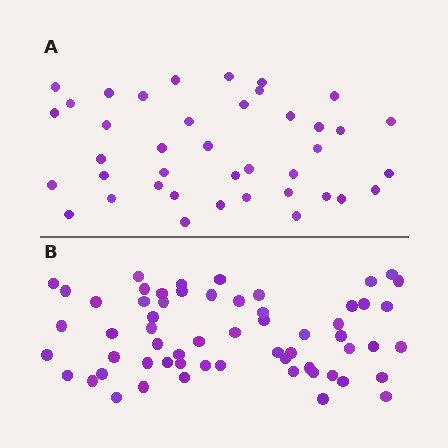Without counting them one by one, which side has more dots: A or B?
Region B (the bottom region) has more dots.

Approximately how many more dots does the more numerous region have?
Region B has approximately 20 more dots than region A.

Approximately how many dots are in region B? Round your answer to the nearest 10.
About 60 dots.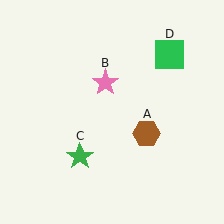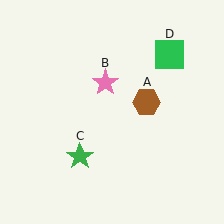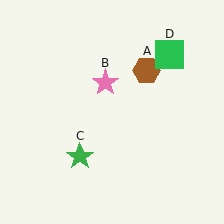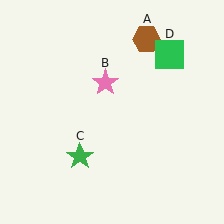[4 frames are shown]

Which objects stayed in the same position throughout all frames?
Pink star (object B) and green star (object C) and green square (object D) remained stationary.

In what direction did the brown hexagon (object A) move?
The brown hexagon (object A) moved up.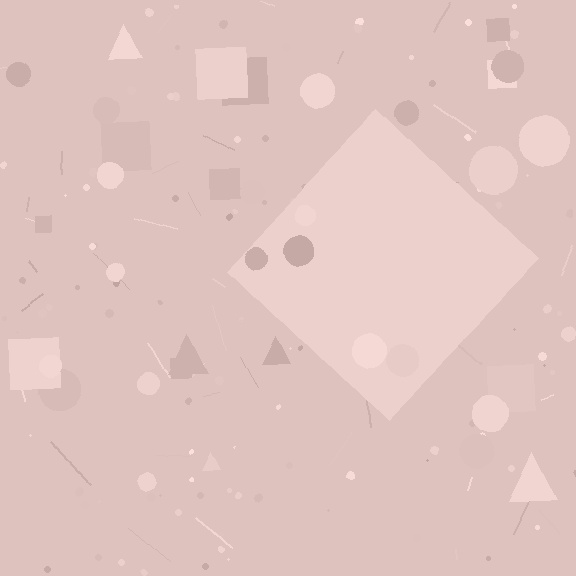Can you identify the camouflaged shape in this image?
The camouflaged shape is a diamond.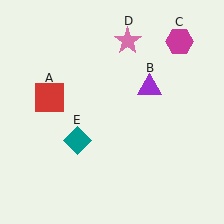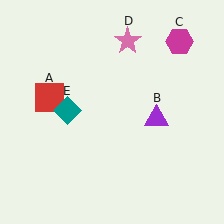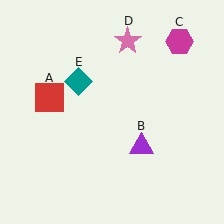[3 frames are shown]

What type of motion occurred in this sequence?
The purple triangle (object B), teal diamond (object E) rotated clockwise around the center of the scene.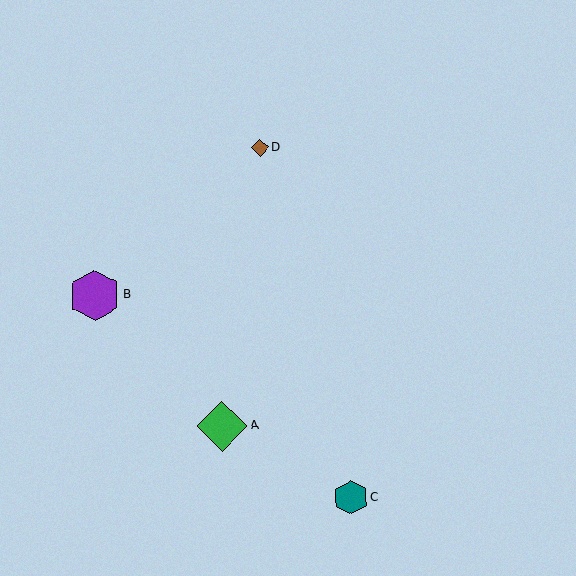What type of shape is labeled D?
Shape D is a brown diamond.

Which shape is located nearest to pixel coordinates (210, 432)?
The green diamond (labeled A) at (222, 426) is nearest to that location.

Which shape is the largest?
The purple hexagon (labeled B) is the largest.